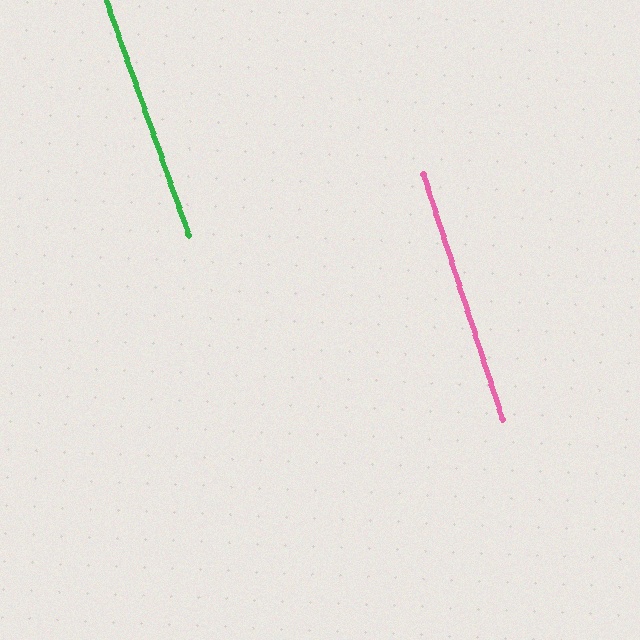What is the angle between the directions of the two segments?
Approximately 1 degree.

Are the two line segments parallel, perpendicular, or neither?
Parallel — their directions differ by only 1.2°.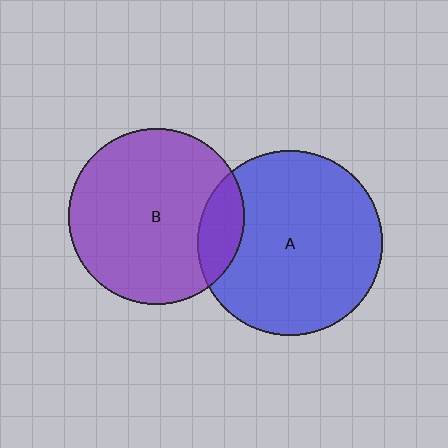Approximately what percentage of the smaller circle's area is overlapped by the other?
Approximately 15%.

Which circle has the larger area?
Circle A (blue).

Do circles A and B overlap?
Yes.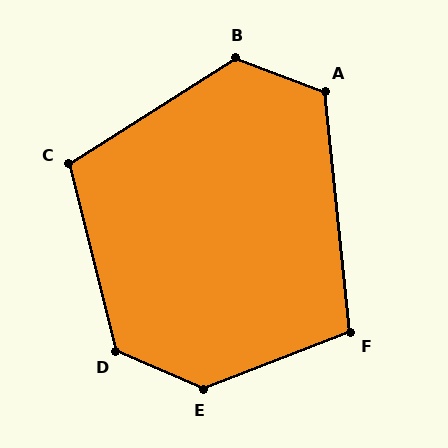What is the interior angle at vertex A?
Approximately 117 degrees (obtuse).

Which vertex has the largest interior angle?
E, at approximately 135 degrees.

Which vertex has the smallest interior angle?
F, at approximately 105 degrees.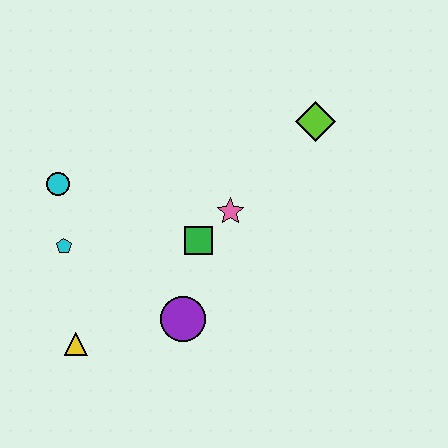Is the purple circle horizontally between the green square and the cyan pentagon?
Yes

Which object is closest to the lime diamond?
The pink star is closest to the lime diamond.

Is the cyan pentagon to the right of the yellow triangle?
No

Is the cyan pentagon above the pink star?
No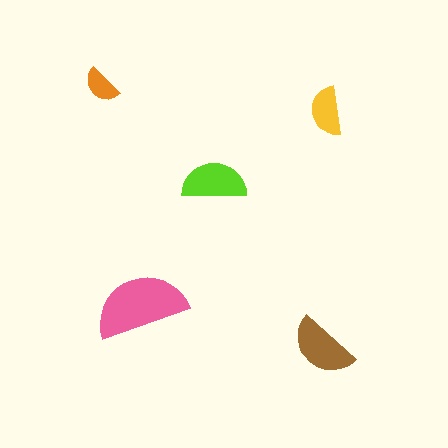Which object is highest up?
The orange semicircle is topmost.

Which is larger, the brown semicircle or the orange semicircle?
The brown one.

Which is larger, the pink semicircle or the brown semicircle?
The pink one.